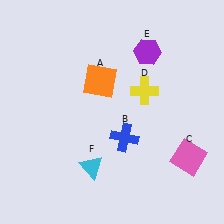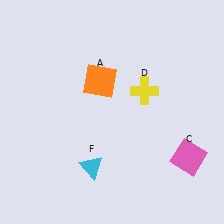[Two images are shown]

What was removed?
The purple hexagon (E), the blue cross (B) were removed in Image 2.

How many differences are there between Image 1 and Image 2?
There are 2 differences between the two images.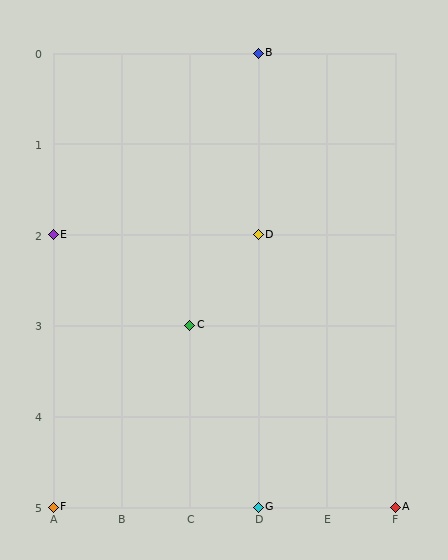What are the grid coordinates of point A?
Point A is at grid coordinates (F, 5).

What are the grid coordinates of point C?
Point C is at grid coordinates (C, 3).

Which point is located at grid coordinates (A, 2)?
Point E is at (A, 2).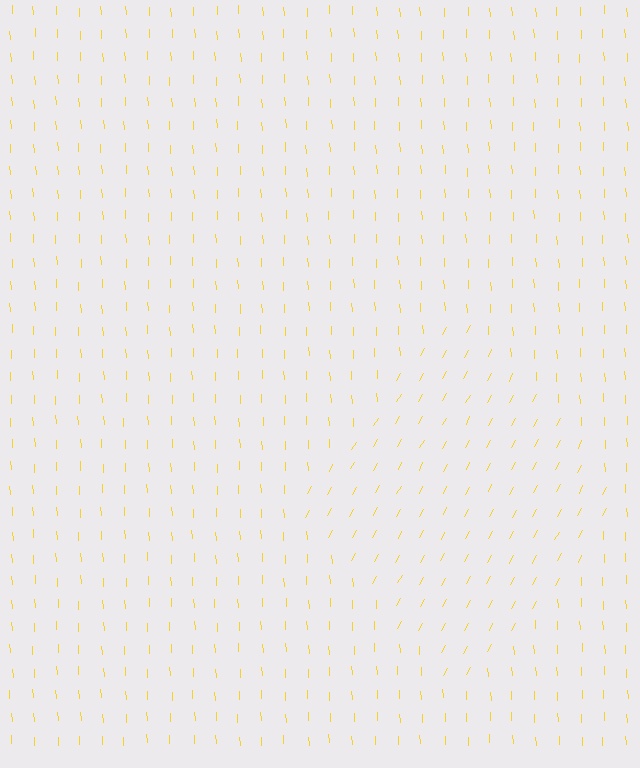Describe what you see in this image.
The image is filled with small yellow line segments. A diamond region in the image has lines oriented differently from the surrounding lines, creating a visible texture boundary.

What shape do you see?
I see a diamond.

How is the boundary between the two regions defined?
The boundary is defined purely by a change in line orientation (approximately 32 degrees difference). All lines are the same color and thickness.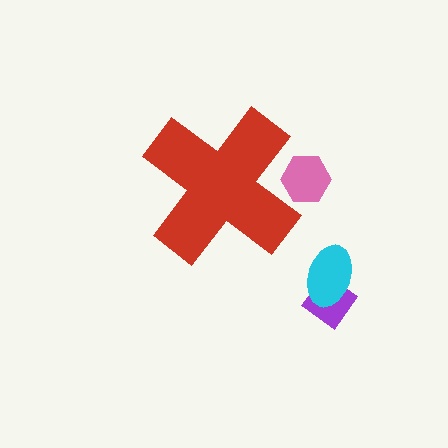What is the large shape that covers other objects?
A red cross.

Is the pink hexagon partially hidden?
Yes, the pink hexagon is partially hidden behind the red cross.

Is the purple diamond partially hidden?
No, the purple diamond is fully visible.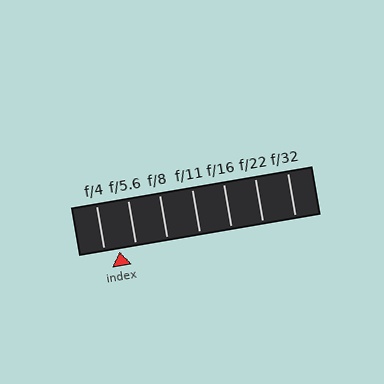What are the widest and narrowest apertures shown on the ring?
The widest aperture shown is f/4 and the narrowest is f/32.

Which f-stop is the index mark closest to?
The index mark is closest to f/4.